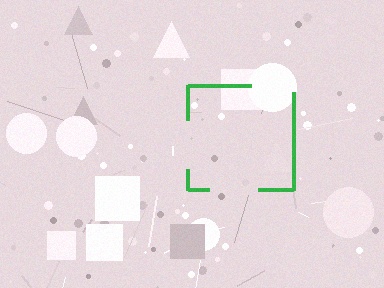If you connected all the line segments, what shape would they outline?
They would outline a square.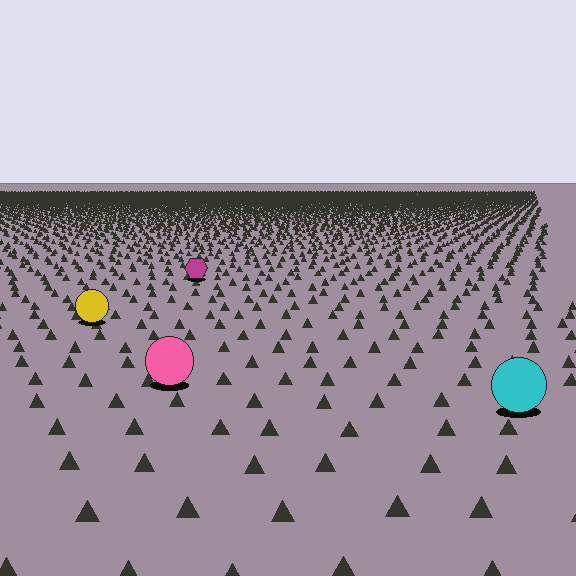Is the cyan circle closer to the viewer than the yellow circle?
Yes. The cyan circle is closer — you can tell from the texture gradient: the ground texture is coarser near it.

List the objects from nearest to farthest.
From nearest to farthest: the cyan circle, the pink circle, the yellow circle, the magenta hexagon.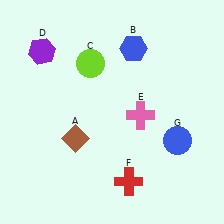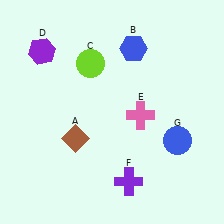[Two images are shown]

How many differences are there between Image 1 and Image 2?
There is 1 difference between the two images.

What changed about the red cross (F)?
In Image 1, F is red. In Image 2, it changed to purple.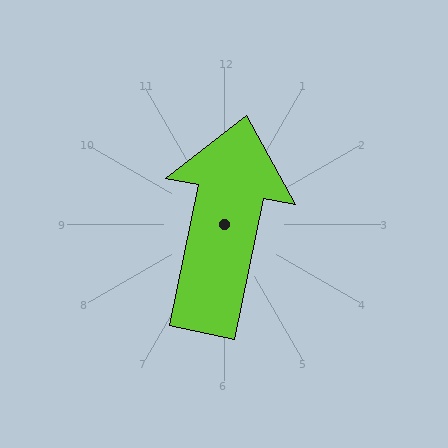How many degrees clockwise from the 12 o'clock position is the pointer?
Approximately 12 degrees.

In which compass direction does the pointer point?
North.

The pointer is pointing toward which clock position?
Roughly 12 o'clock.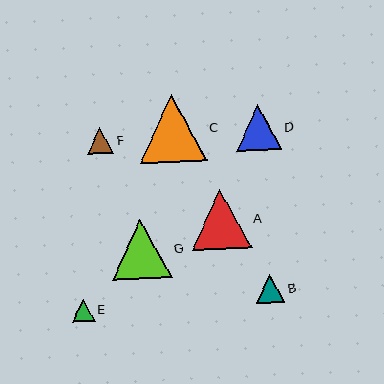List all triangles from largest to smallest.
From largest to smallest: C, A, G, D, B, F, E.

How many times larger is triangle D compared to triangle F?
Triangle D is approximately 1.7 times the size of triangle F.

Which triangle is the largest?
Triangle C is the largest with a size of approximately 68 pixels.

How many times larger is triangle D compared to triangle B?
Triangle D is approximately 1.6 times the size of triangle B.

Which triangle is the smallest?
Triangle E is the smallest with a size of approximately 22 pixels.